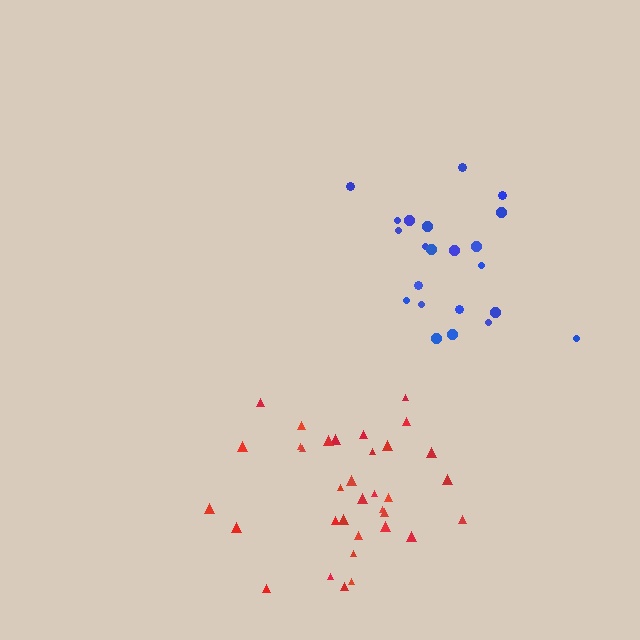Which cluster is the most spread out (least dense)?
Red.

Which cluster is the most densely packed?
Blue.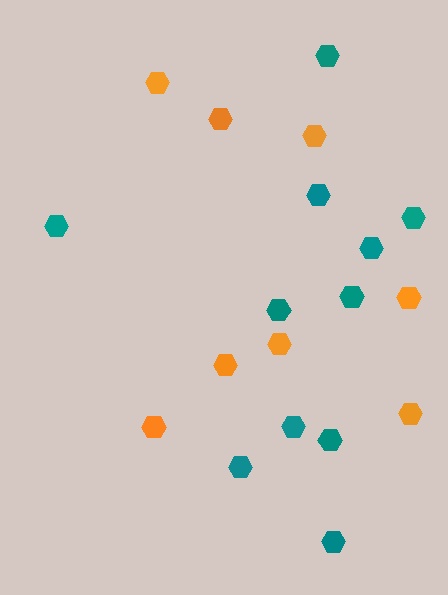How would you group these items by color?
There are 2 groups: one group of orange hexagons (8) and one group of teal hexagons (11).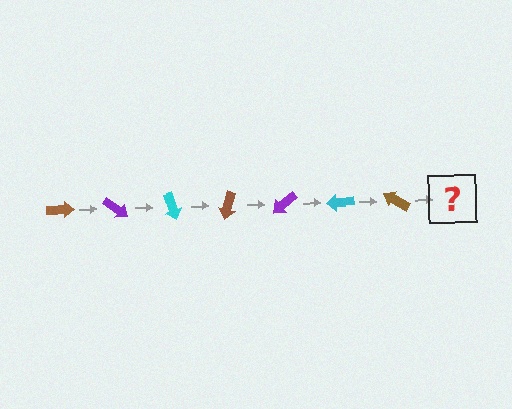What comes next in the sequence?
The next element should be a purple arrow, rotated 245 degrees from the start.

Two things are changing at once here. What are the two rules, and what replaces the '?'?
The two rules are that it rotates 35 degrees each step and the color cycles through brown, purple, and cyan. The '?' should be a purple arrow, rotated 245 degrees from the start.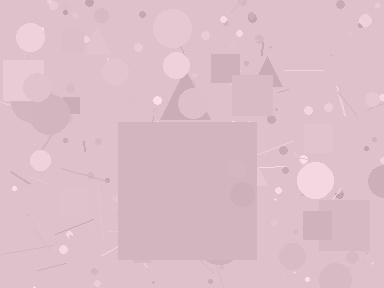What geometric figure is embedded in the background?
A square is embedded in the background.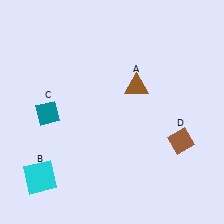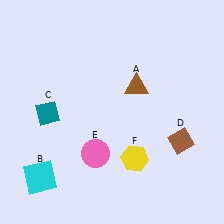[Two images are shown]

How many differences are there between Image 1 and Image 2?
There are 2 differences between the two images.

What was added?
A pink circle (E), a yellow hexagon (F) were added in Image 2.